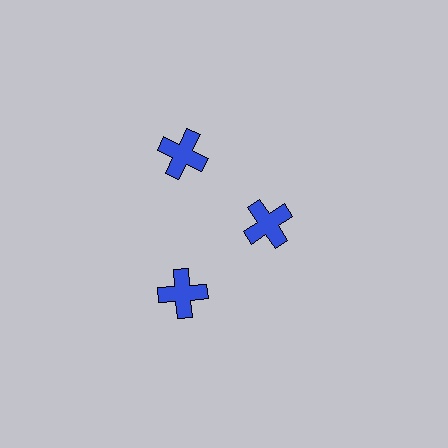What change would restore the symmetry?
The symmetry would be restored by moving it outward, back onto the ring so that all 3 crosses sit at equal angles and equal distance from the center.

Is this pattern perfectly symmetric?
No. The 3 blue crosses are arranged in a ring, but one element near the 3 o'clock position is pulled inward toward the center, breaking the 3-fold rotational symmetry.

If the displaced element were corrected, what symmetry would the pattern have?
It would have 3-fold rotational symmetry — the pattern would map onto itself every 120 degrees.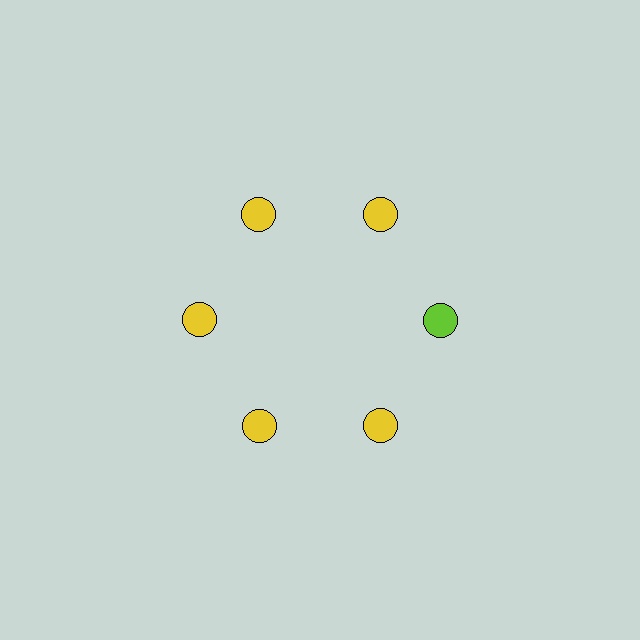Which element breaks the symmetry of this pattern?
The lime circle at roughly the 3 o'clock position breaks the symmetry. All other shapes are yellow circles.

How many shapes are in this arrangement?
There are 6 shapes arranged in a ring pattern.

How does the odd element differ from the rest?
It has a different color: lime instead of yellow.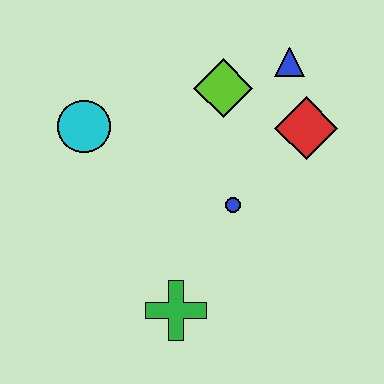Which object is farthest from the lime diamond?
The green cross is farthest from the lime diamond.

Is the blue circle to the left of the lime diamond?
No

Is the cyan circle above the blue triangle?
No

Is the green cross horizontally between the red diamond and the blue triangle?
No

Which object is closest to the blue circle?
The red diamond is closest to the blue circle.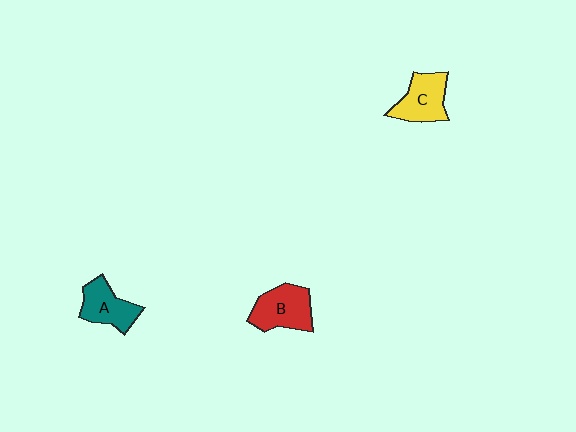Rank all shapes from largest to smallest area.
From largest to smallest: B (red), C (yellow), A (teal).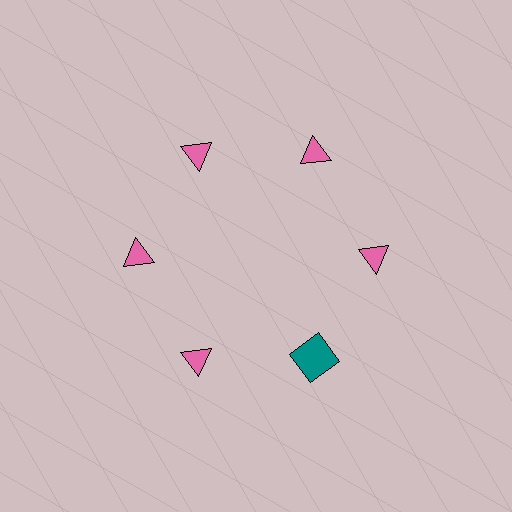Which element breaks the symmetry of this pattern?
The teal square at roughly the 5 o'clock position breaks the symmetry. All other shapes are pink triangles.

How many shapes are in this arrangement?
There are 6 shapes arranged in a ring pattern.